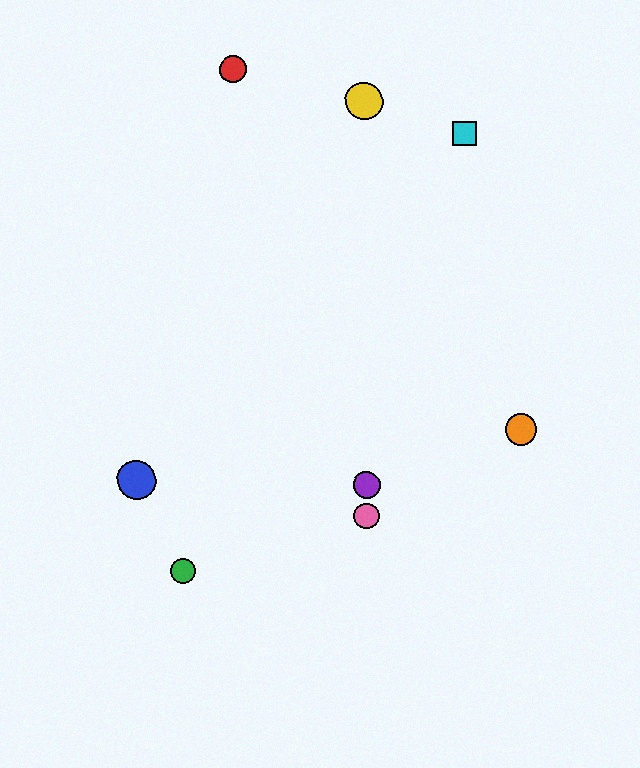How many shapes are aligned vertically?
3 shapes (the yellow circle, the purple circle, the pink circle) are aligned vertically.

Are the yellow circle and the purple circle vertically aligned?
Yes, both are at x≈364.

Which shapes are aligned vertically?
The yellow circle, the purple circle, the pink circle are aligned vertically.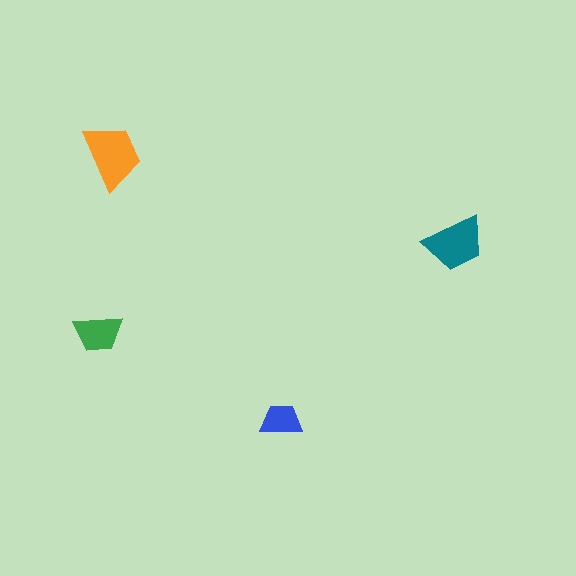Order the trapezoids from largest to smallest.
the orange one, the teal one, the green one, the blue one.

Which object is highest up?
The orange trapezoid is topmost.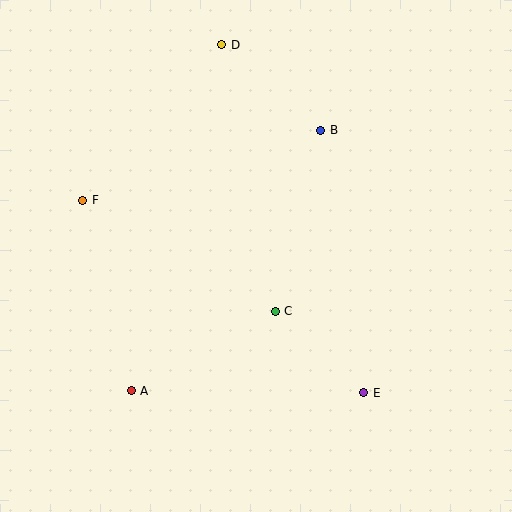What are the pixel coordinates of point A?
Point A is at (131, 391).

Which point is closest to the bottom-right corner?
Point E is closest to the bottom-right corner.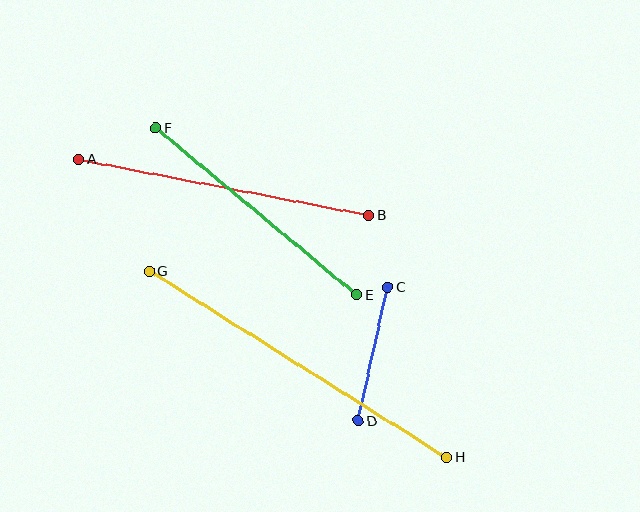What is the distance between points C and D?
The distance is approximately 137 pixels.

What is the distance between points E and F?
The distance is approximately 261 pixels.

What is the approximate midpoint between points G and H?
The midpoint is at approximately (298, 364) pixels.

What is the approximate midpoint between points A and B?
The midpoint is at approximately (224, 187) pixels.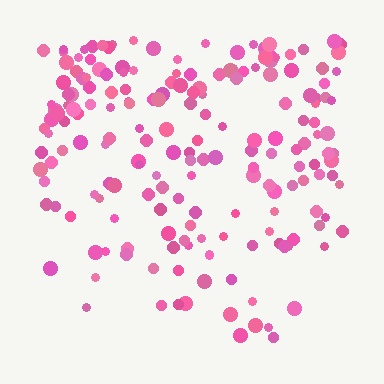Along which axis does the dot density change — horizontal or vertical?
Vertical.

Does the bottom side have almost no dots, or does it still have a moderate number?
Still a moderate number, just noticeably fewer than the top.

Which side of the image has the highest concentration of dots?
The top.